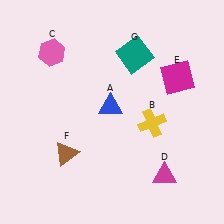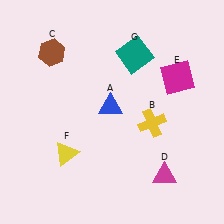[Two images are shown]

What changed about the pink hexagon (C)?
In Image 1, C is pink. In Image 2, it changed to brown.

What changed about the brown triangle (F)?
In Image 1, F is brown. In Image 2, it changed to yellow.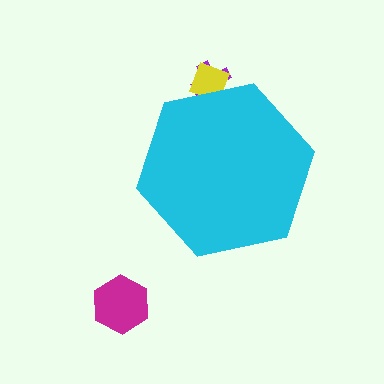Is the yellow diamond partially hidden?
Yes, the yellow diamond is partially hidden behind the cyan hexagon.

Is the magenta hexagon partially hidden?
No, the magenta hexagon is fully visible.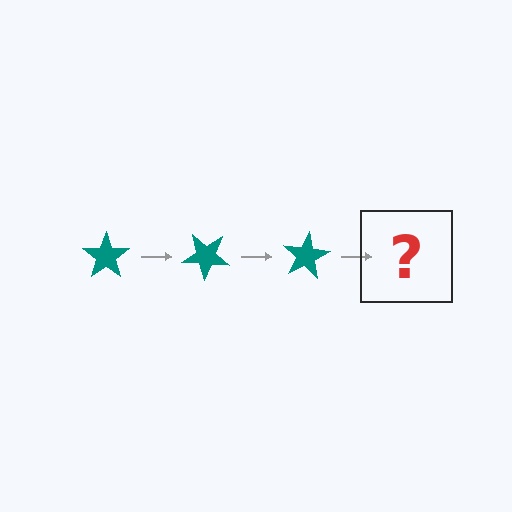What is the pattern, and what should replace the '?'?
The pattern is that the star rotates 40 degrees each step. The '?' should be a teal star rotated 120 degrees.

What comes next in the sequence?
The next element should be a teal star rotated 120 degrees.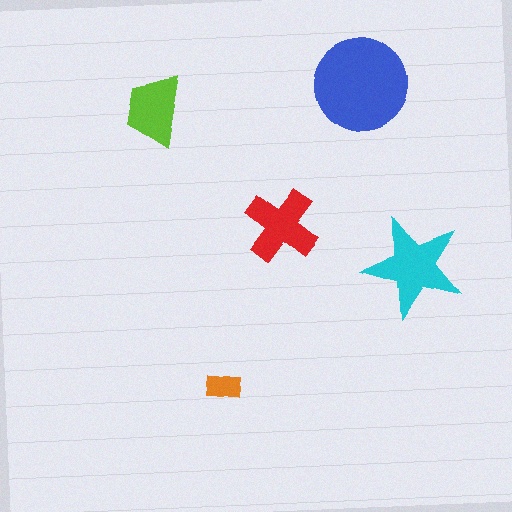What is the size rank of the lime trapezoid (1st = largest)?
4th.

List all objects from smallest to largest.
The orange rectangle, the lime trapezoid, the red cross, the cyan star, the blue circle.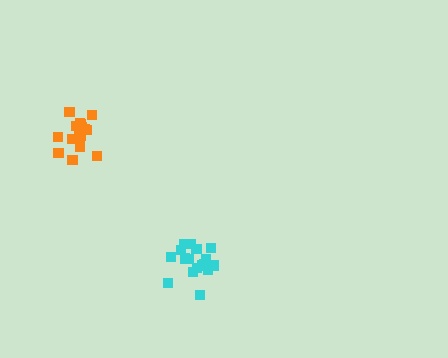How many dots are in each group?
Group 1: 17 dots, Group 2: 19 dots (36 total).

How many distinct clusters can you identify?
There are 2 distinct clusters.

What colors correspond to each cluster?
The clusters are colored: orange, cyan.